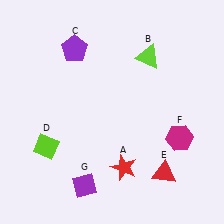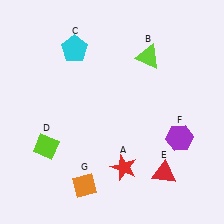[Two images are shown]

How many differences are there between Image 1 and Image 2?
There are 3 differences between the two images.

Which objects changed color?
C changed from purple to cyan. F changed from magenta to purple. G changed from purple to orange.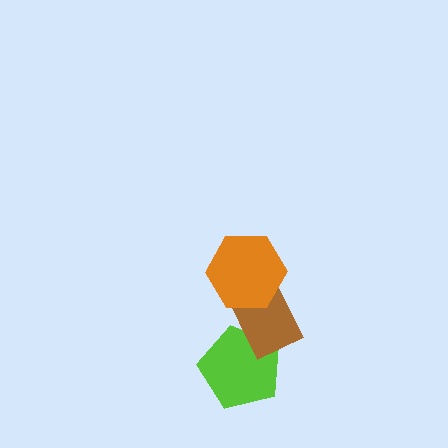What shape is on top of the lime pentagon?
The brown rectangle is on top of the lime pentagon.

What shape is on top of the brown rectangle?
The orange hexagon is on top of the brown rectangle.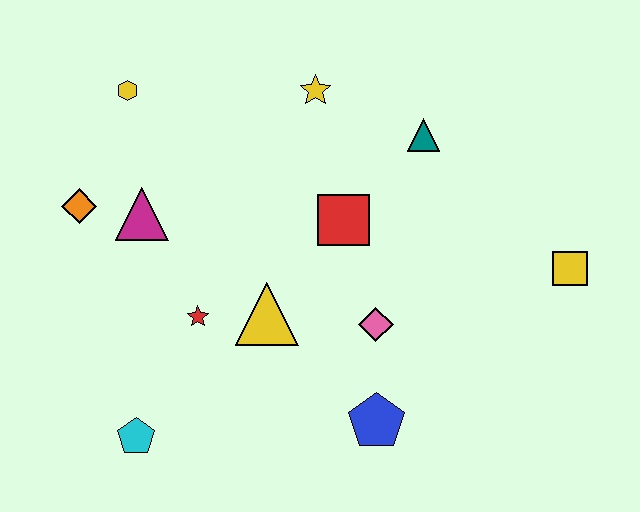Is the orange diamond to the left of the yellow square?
Yes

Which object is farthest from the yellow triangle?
The yellow square is farthest from the yellow triangle.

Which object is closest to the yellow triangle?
The red star is closest to the yellow triangle.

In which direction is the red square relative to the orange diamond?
The red square is to the right of the orange diamond.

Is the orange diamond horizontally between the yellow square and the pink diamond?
No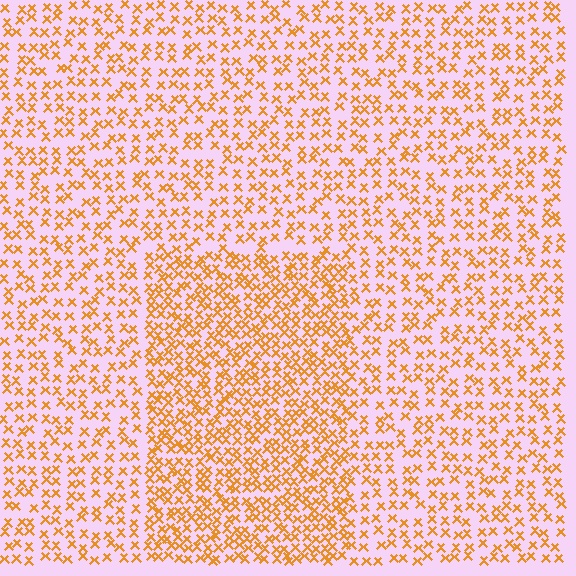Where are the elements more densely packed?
The elements are more densely packed inside the rectangle boundary.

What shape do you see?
I see a rectangle.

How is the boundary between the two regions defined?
The boundary is defined by a change in element density (approximately 1.8x ratio). All elements are the same color, size, and shape.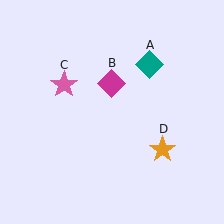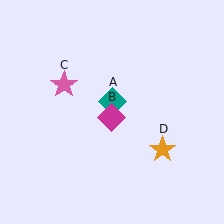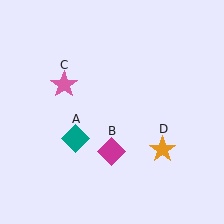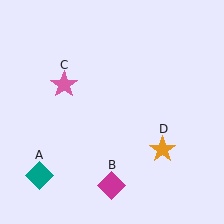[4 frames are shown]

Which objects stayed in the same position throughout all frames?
Pink star (object C) and orange star (object D) remained stationary.